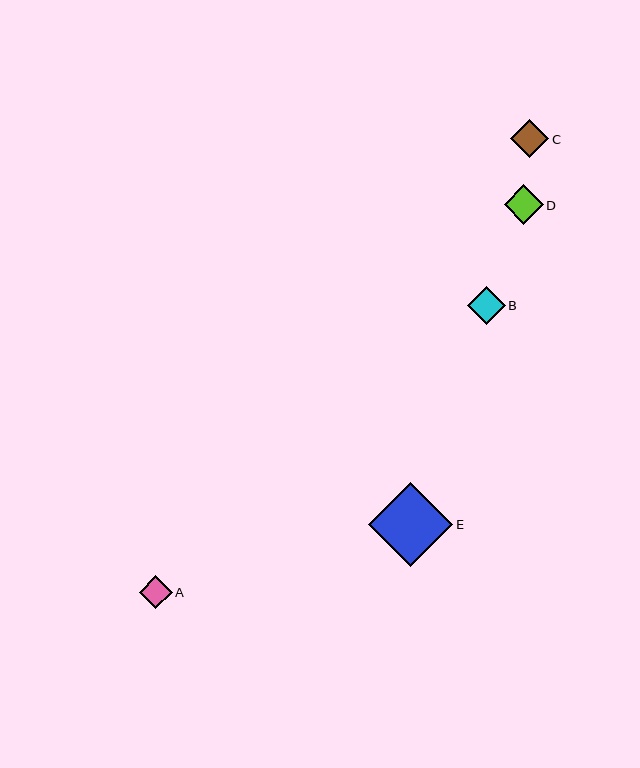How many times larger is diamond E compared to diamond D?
Diamond E is approximately 2.2 times the size of diamond D.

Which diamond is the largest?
Diamond E is the largest with a size of approximately 85 pixels.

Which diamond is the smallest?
Diamond A is the smallest with a size of approximately 33 pixels.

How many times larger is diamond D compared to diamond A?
Diamond D is approximately 1.2 times the size of diamond A.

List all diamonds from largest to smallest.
From largest to smallest: E, D, B, C, A.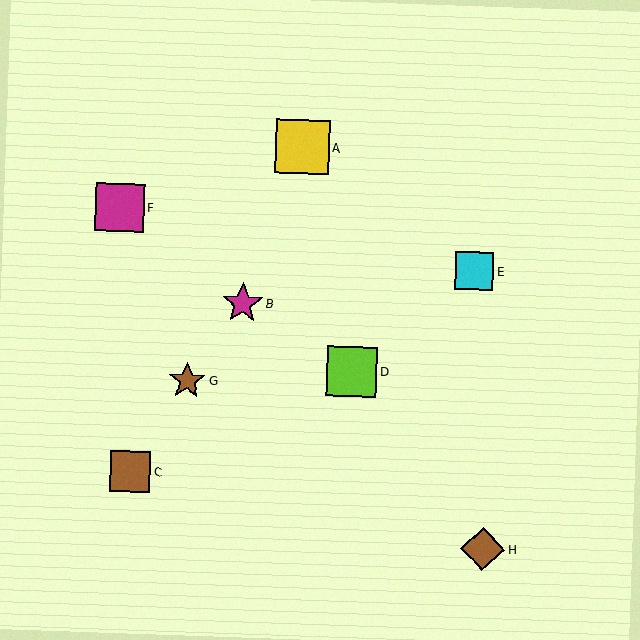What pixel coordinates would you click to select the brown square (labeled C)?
Click at (130, 472) to select the brown square C.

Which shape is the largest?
The yellow square (labeled A) is the largest.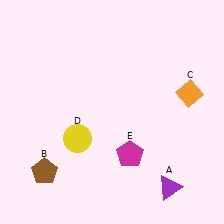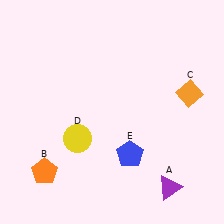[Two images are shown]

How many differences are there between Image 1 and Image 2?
There are 2 differences between the two images.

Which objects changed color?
B changed from brown to orange. E changed from magenta to blue.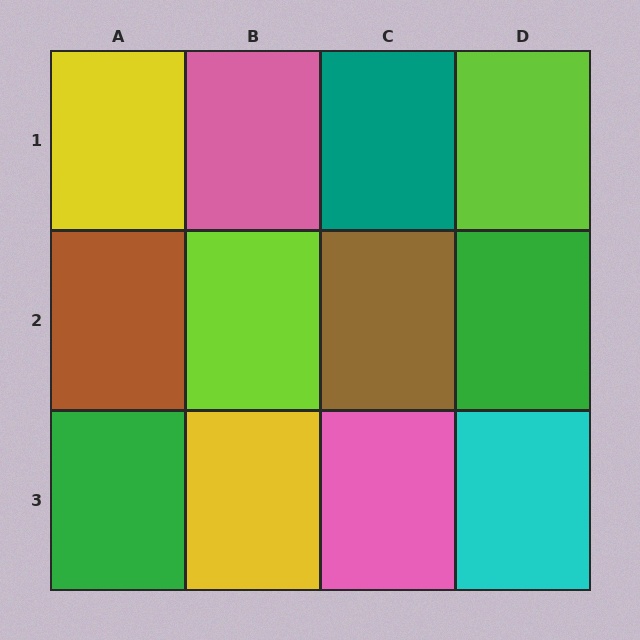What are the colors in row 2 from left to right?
Brown, lime, brown, green.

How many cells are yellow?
2 cells are yellow.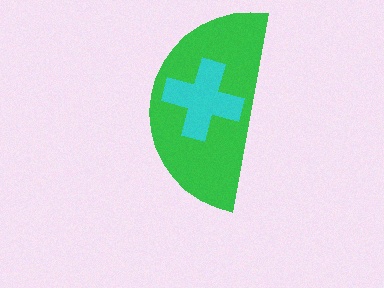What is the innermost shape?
The cyan cross.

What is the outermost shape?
The green semicircle.